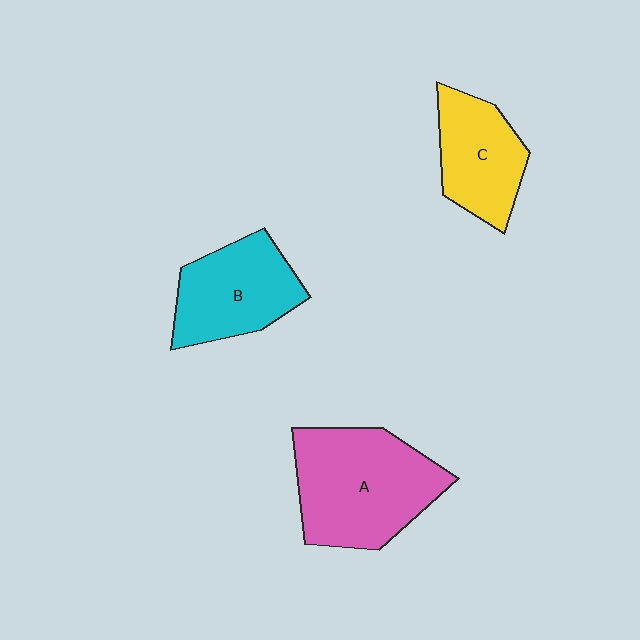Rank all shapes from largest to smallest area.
From largest to smallest: A (pink), B (cyan), C (yellow).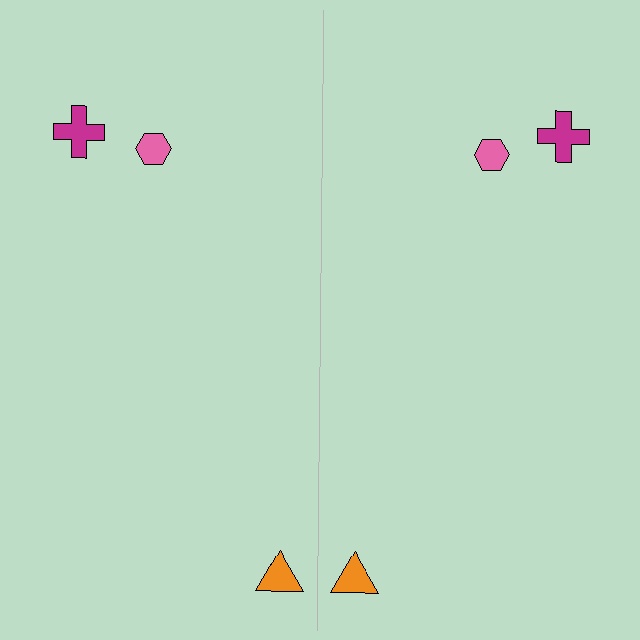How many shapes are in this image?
There are 6 shapes in this image.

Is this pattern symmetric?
Yes, this pattern has bilateral (reflection) symmetry.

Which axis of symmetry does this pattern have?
The pattern has a vertical axis of symmetry running through the center of the image.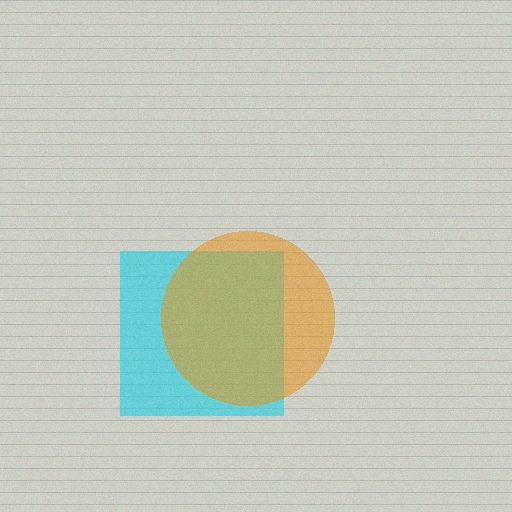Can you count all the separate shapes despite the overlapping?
Yes, there are 2 separate shapes.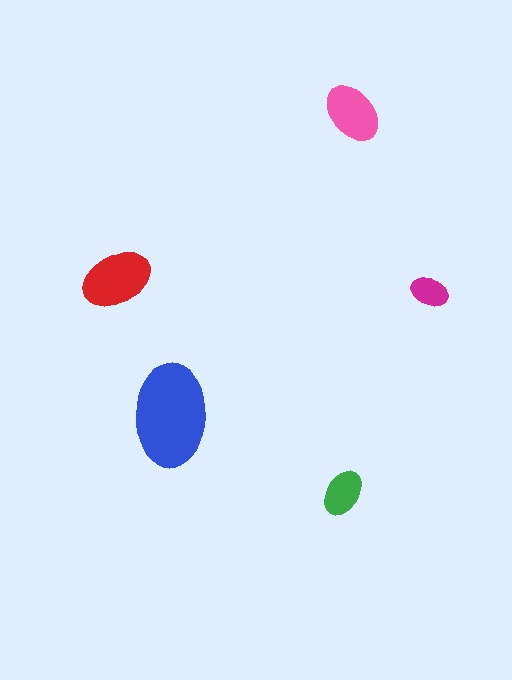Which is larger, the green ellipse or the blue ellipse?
The blue one.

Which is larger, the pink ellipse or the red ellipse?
The red one.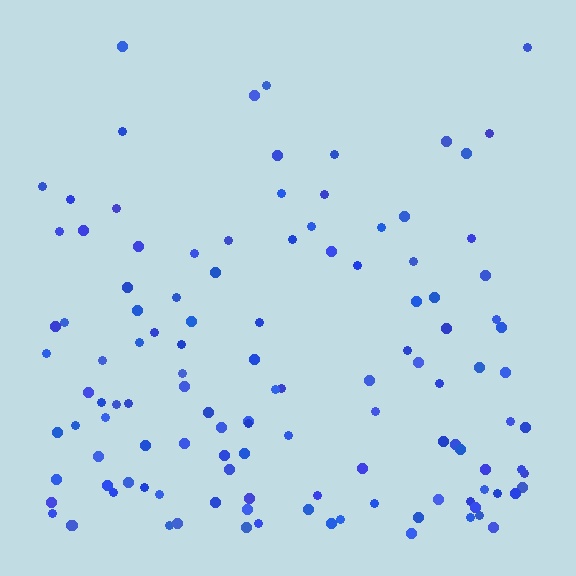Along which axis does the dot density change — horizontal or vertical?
Vertical.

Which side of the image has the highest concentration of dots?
The bottom.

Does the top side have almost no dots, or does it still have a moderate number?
Still a moderate number, just noticeably fewer than the bottom.